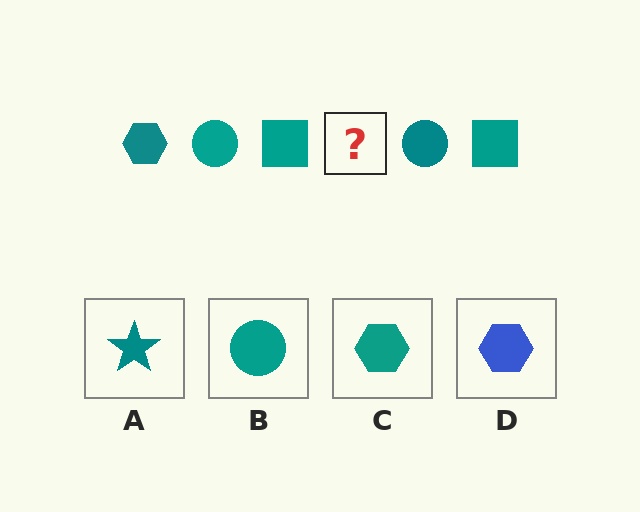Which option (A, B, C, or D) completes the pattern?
C.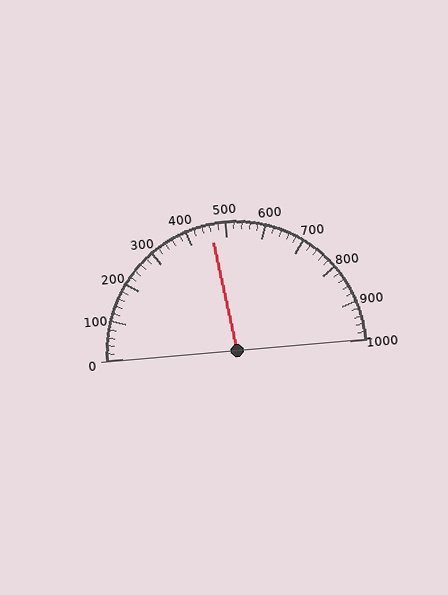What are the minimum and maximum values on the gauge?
The gauge ranges from 0 to 1000.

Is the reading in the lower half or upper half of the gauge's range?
The reading is in the lower half of the range (0 to 1000).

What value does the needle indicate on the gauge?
The needle indicates approximately 460.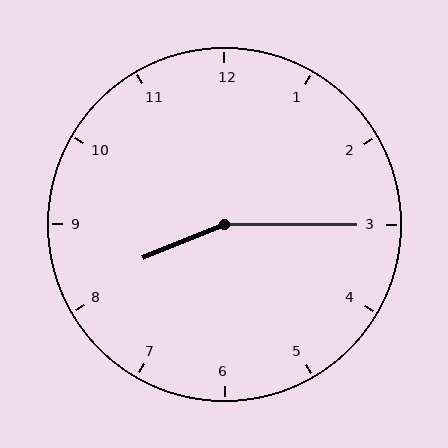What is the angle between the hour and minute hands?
Approximately 158 degrees.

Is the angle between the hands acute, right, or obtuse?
It is obtuse.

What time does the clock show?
8:15.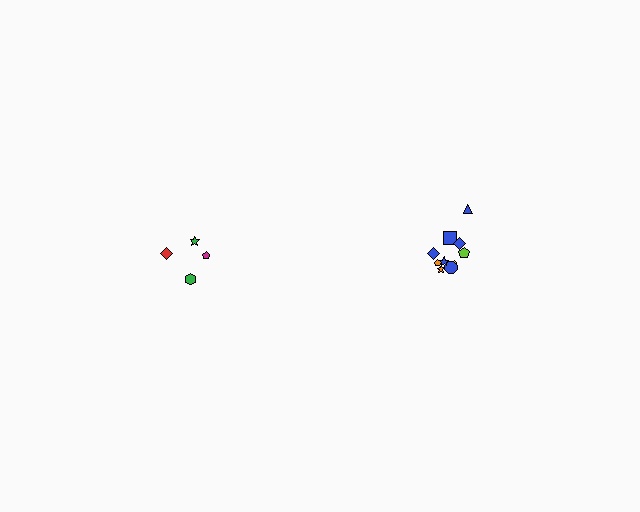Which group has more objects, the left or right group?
The right group.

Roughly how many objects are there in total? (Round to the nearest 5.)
Roughly 15 objects in total.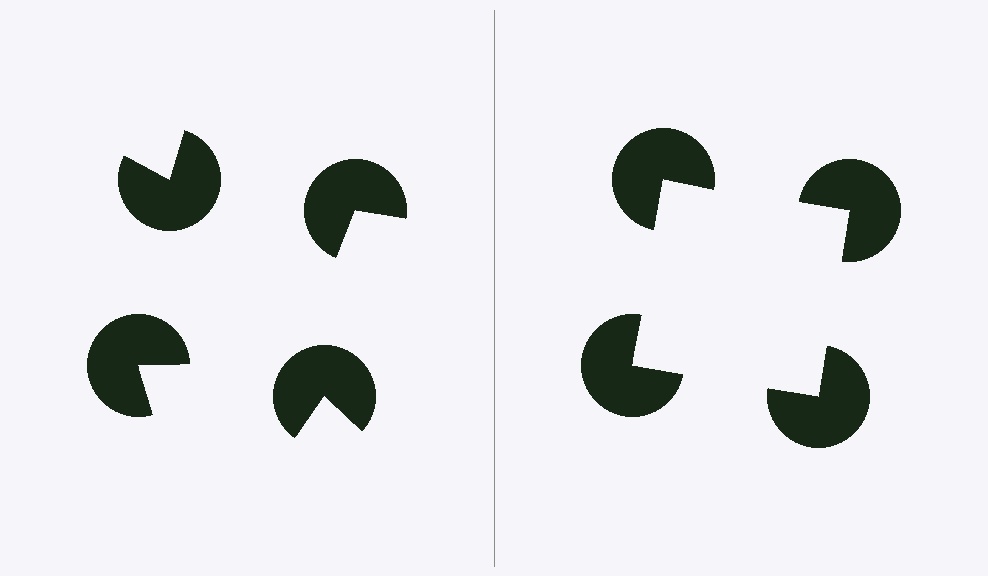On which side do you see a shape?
An illusory square appears on the right side. On the left side the wedge cuts are rotated, so no coherent shape forms.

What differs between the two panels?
The pac-man discs are positioned identically on both sides; only the wedge orientations differ. On the right they align to a square; on the left they are misaligned.